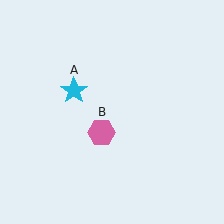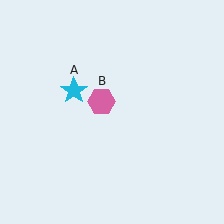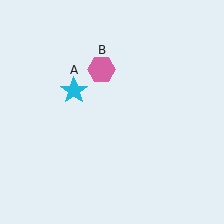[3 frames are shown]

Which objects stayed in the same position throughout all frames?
Cyan star (object A) remained stationary.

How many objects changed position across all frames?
1 object changed position: pink hexagon (object B).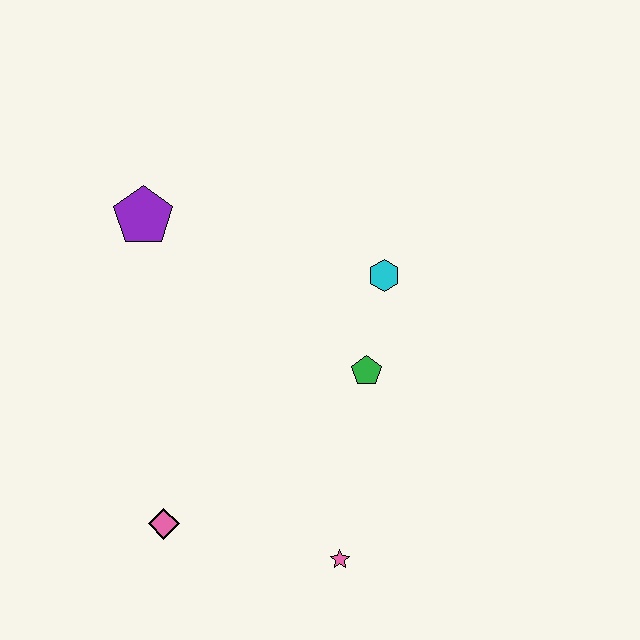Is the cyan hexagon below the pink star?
No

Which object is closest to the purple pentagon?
The cyan hexagon is closest to the purple pentagon.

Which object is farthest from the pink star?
The purple pentagon is farthest from the pink star.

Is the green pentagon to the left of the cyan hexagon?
Yes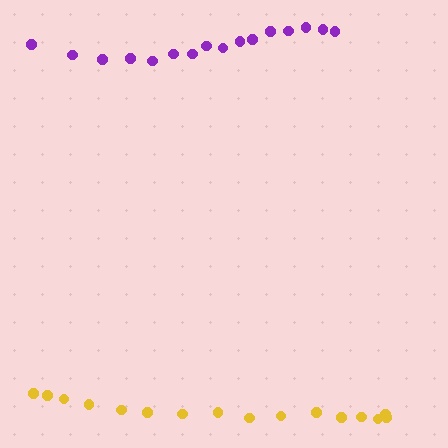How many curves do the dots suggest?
There are 2 distinct paths.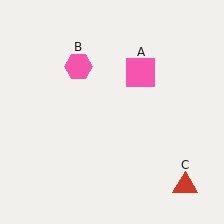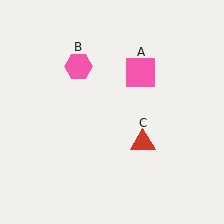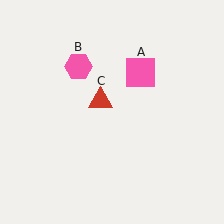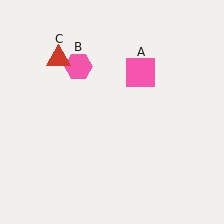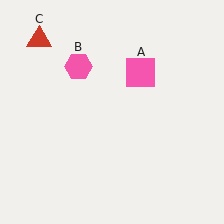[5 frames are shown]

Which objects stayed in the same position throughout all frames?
Pink square (object A) and pink hexagon (object B) remained stationary.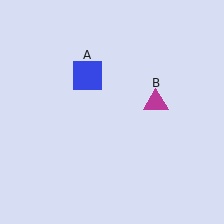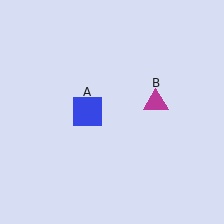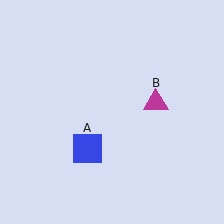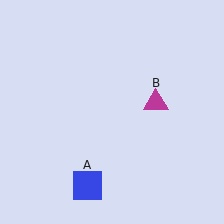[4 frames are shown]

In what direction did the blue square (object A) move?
The blue square (object A) moved down.